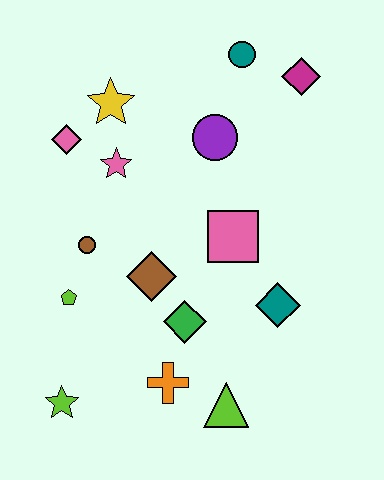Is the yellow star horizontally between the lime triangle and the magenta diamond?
No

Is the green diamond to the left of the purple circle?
Yes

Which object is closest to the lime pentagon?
The brown circle is closest to the lime pentagon.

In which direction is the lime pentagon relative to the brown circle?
The lime pentagon is below the brown circle.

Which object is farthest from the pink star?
The lime triangle is farthest from the pink star.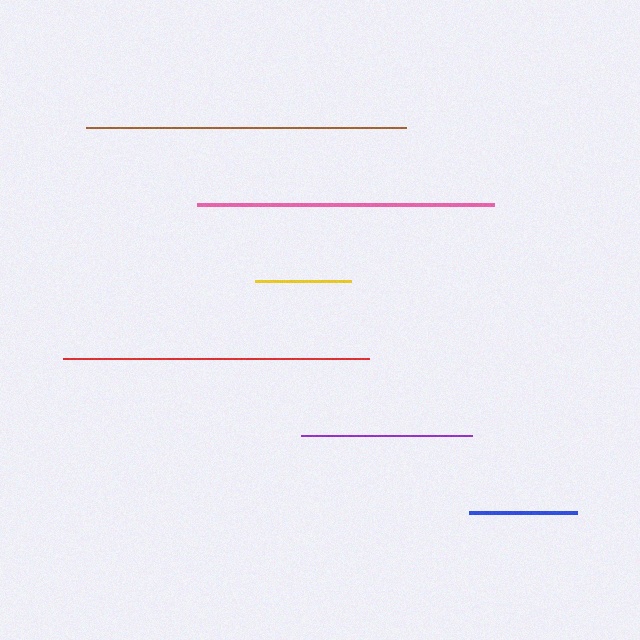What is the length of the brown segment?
The brown segment is approximately 320 pixels long.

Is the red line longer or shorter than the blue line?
The red line is longer than the blue line.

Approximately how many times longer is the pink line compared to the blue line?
The pink line is approximately 2.7 times the length of the blue line.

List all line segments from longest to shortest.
From longest to shortest: brown, red, pink, purple, blue, yellow.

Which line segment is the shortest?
The yellow line is the shortest at approximately 96 pixels.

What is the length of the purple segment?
The purple segment is approximately 171 pixels long.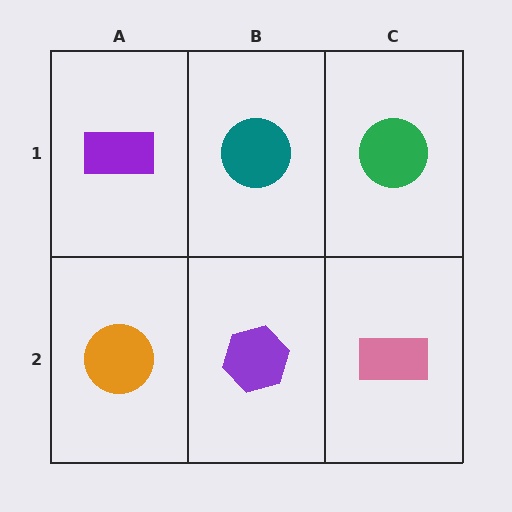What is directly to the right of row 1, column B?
A green circle.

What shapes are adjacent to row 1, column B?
A purple hexagon (row 2, column B), a purple rectangle (row 1, column A), a green circle (row 1, column C).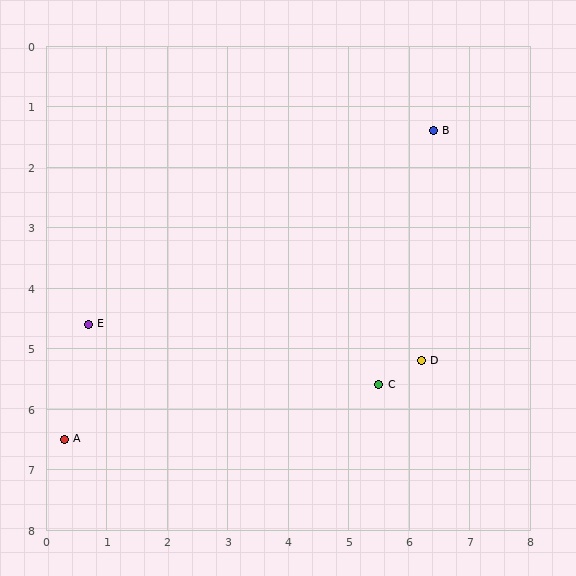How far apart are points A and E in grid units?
Points A and E are about 1.9 grid units apart.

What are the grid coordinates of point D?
Point D is at approximately (6.2, 5.2).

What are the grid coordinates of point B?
Point B is at approximately (6.4, 1.4).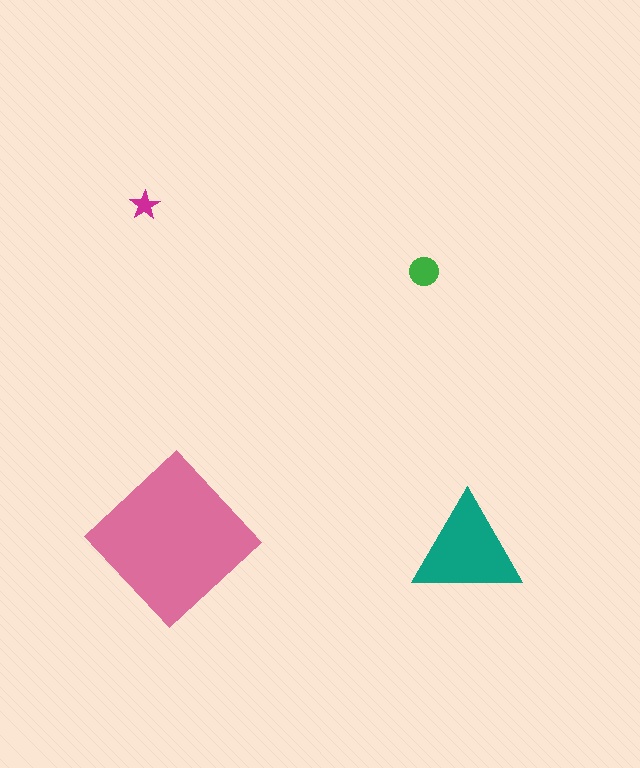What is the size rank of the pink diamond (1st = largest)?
1st.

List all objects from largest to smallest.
The pink diamond, the teal triangle, the green circle, the magenta star.